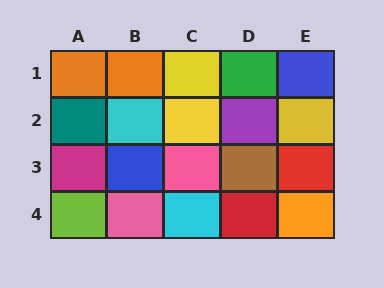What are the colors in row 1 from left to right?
Orange, orange, yellow, green, blue.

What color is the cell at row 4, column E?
Orange.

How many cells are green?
1 cell is green.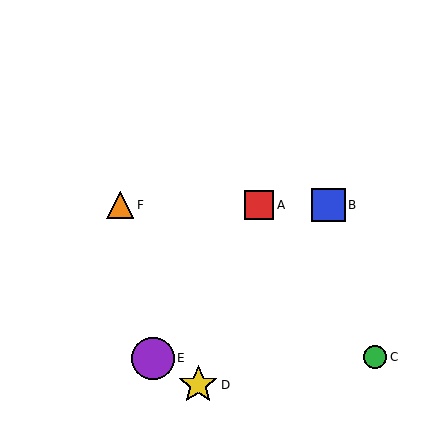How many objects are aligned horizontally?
3 objects (A, B, F) are aligned horizontally.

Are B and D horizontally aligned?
No, B is at y≈205 and D is at y≈385.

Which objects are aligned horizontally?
Objects A, B, F are aligned horizontally.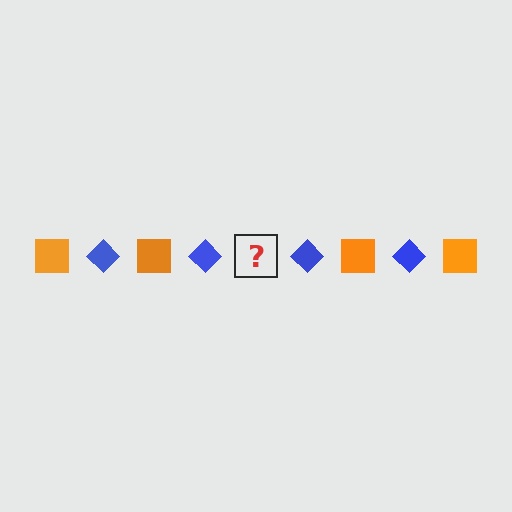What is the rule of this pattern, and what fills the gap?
The rule is that the pattern alternates between orange square and blue diamond. The gap should be filled with an orange square.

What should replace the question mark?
The question mark should be replaced with an orange square.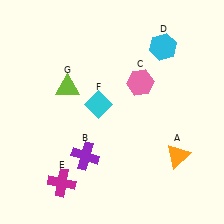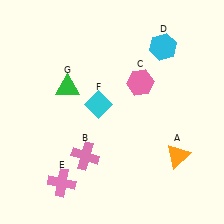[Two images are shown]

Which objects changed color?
B changed from purple to pink. E changed from magenta to pink. G changed from lime to green.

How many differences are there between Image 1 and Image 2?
There are 3 differences between the two images.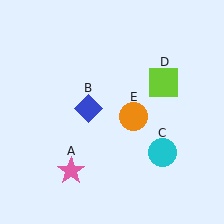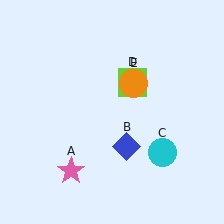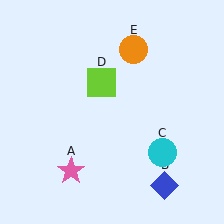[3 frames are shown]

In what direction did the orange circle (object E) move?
The orange circle (object E) moved up.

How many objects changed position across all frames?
3 objects changed position: blue diamond (object B), lime square (object D), orange circle (object E).